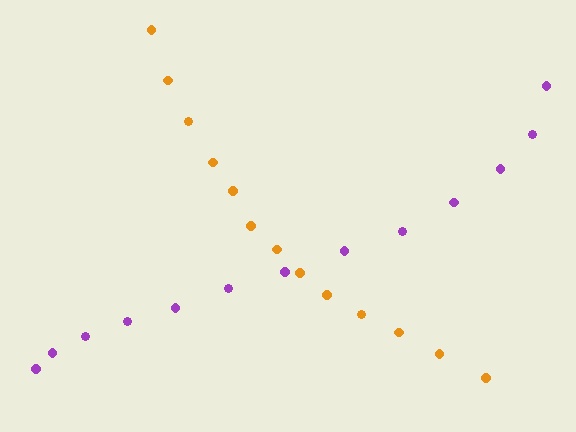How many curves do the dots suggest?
There are 2 distinct paths.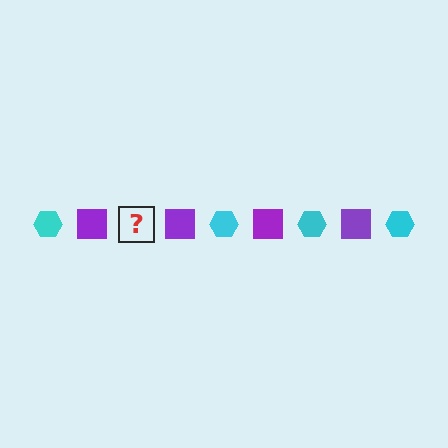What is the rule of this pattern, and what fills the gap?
The rule is that the pattern alternates between cyan hexagon and purple square. The gap should be filled with a cyan hexagon.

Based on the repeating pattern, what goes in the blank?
The blank should be a cyan hexagon.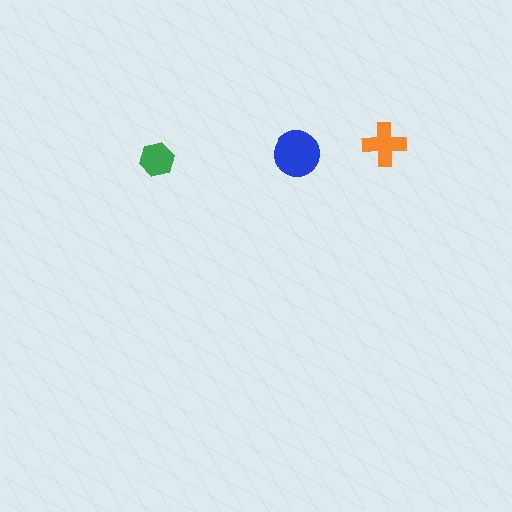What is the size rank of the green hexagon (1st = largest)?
3rd.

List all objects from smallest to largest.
The green hexagon, the orange cross, the blue circle.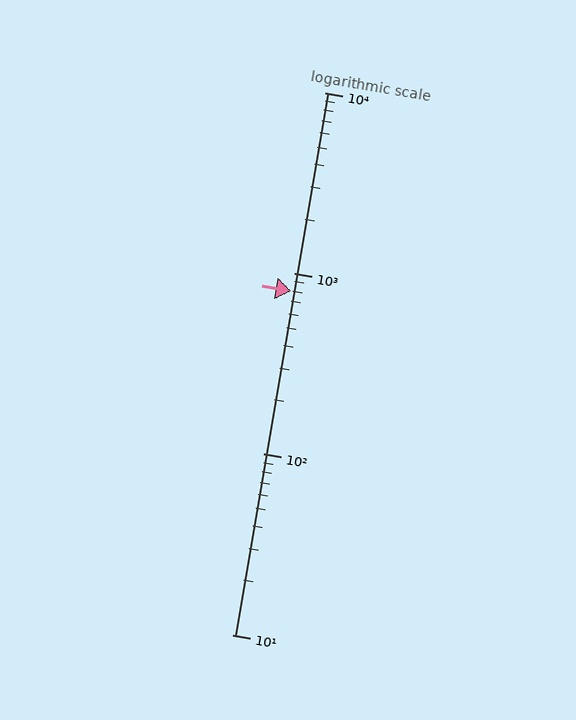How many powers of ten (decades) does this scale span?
The scale spans 3 decades, from 10 to 10000.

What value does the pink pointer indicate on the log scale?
The pointer indicates approximately 800.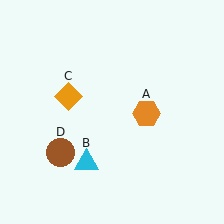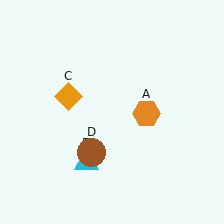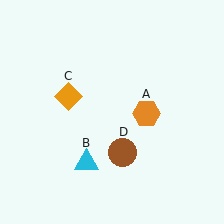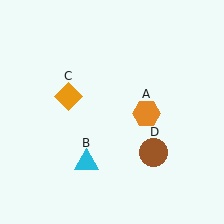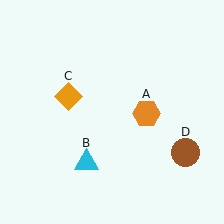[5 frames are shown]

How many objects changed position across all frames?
1 object changed position: brown circle (object D).